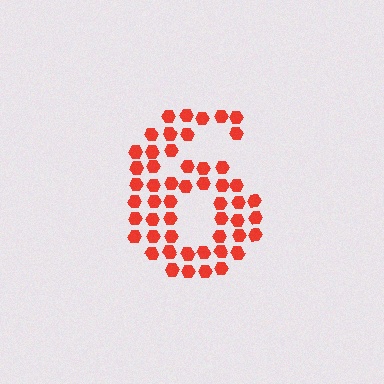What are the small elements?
The small elements are hexagons.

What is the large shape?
The large shape is the digit 6.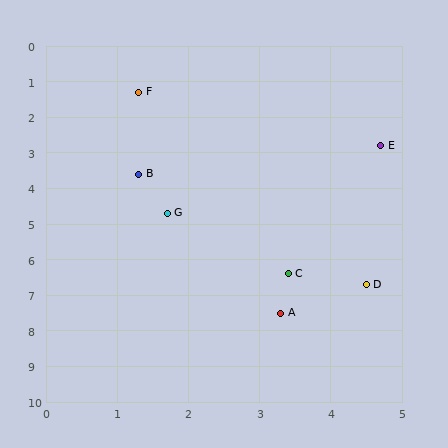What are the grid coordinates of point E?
Point E is at approximately (4.7, 2.8).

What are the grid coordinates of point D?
Point D is at approximately (4.5, 6.7).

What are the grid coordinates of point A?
Point A is at approximately (3.3, 7.5).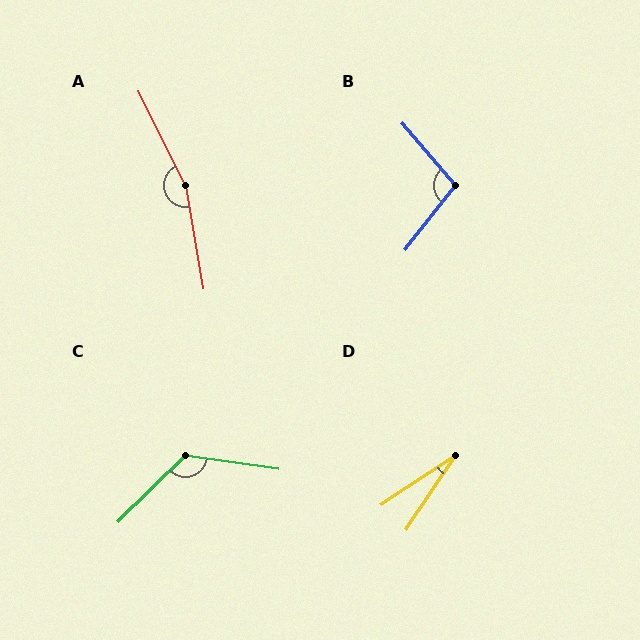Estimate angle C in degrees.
Approximately 127 degrees.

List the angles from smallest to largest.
D (22°), B (102°), C (127°), A (164°).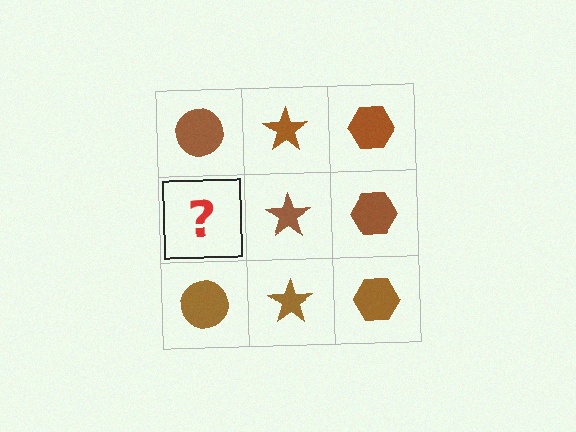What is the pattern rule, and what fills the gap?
The rule is that each column has a consistent shape. The gap should be filled with a brown circle.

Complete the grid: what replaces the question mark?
The question mark should be replaced with a brown circle.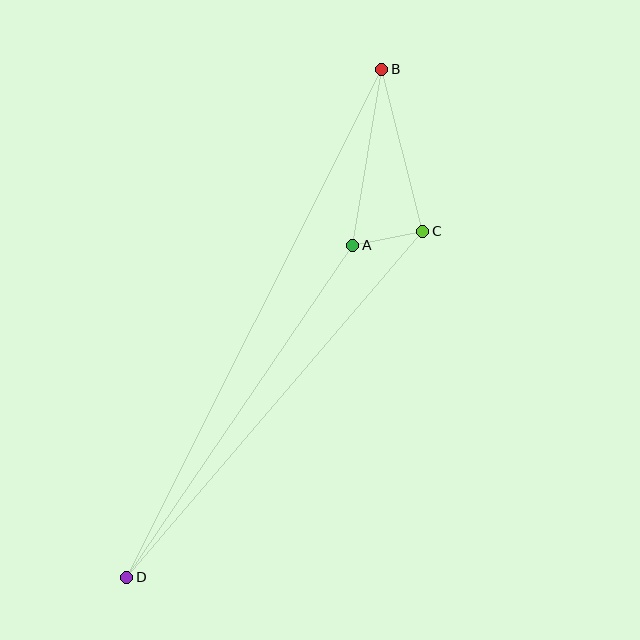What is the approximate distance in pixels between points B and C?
The distance between B and C is approximately 167 pixels.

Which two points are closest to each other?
Points A and C are closest to each other.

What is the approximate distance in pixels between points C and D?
The distance between C and D is approximately 456 pixels.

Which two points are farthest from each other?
Points B and D are farthest from each other.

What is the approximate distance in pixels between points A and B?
The distance between A and B is approximately 178 pixels.